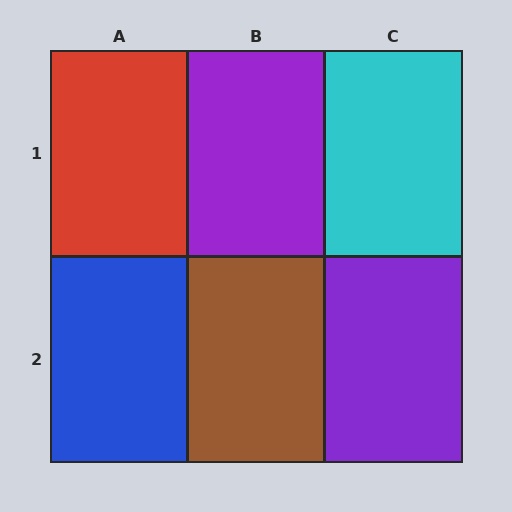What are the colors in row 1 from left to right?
Red, purple, cyan.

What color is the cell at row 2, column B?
Brown.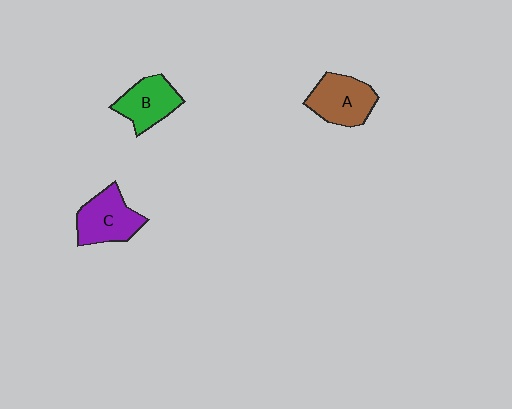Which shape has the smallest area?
Shape B (green).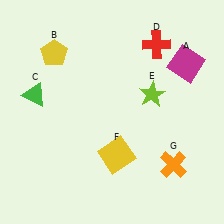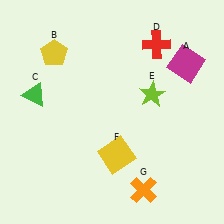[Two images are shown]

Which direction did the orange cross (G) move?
The orange cross (G) moved left.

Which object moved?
The orange cross (G) moved left.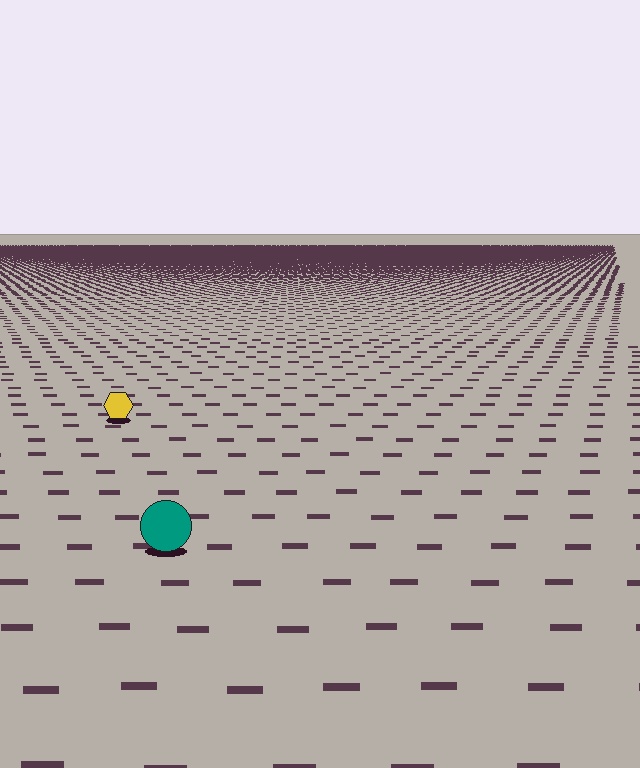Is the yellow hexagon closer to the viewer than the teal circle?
No. The teal circle is closer — you can tell from the texture gradient: the ground texture is coarser near it.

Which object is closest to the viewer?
The teal circle is closest. The texture marks near it are larger and more spread out.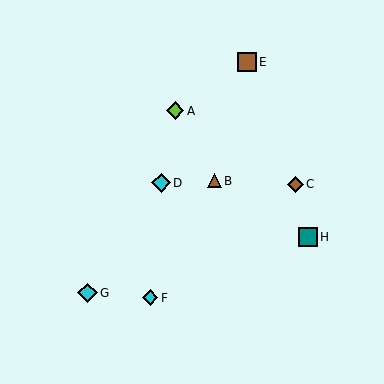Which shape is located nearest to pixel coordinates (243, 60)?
The brown square (labeled E) at (247, 62) is nearest to that location.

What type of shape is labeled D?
Shape D is a cyan diamond.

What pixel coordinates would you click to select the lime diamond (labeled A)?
Click at (175, 111) to select the lime diamond A.